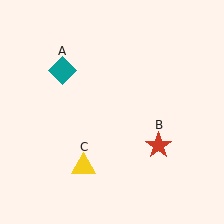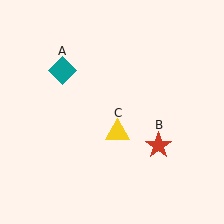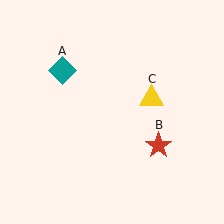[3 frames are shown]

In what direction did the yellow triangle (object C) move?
The yellow triangle (object C) moved up and to the right.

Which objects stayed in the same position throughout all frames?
Teal diamond (object A) and red star (object B) remained stationary.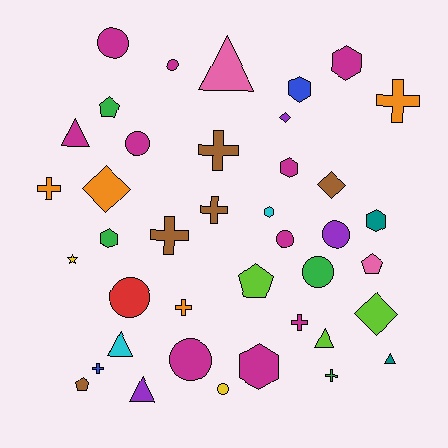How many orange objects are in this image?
There are 4 orange objects.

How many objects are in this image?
There are 40 objects.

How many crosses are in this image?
There are 9 crosses.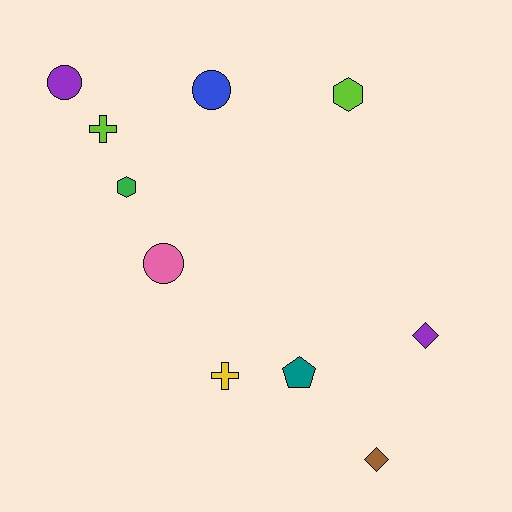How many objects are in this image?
There are 10 objects.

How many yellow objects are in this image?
There is 1 yellow object.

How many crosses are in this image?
There are 2 crosses.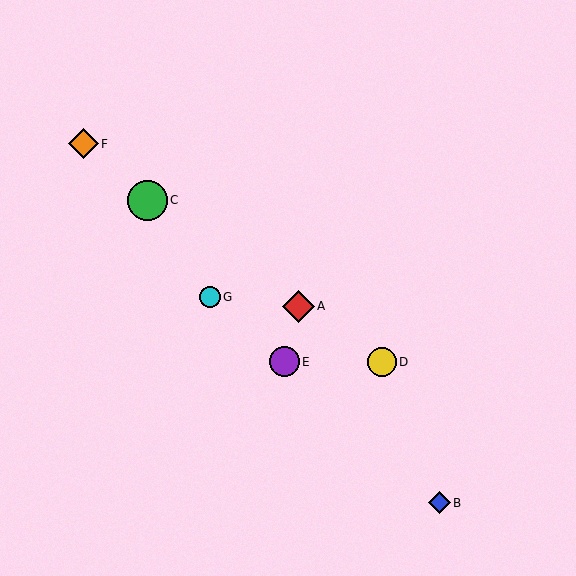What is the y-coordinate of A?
Object A is at y≈306.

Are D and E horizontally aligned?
Yes, both are at y≈362.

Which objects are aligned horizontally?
Objects D, E are aligned horizontally.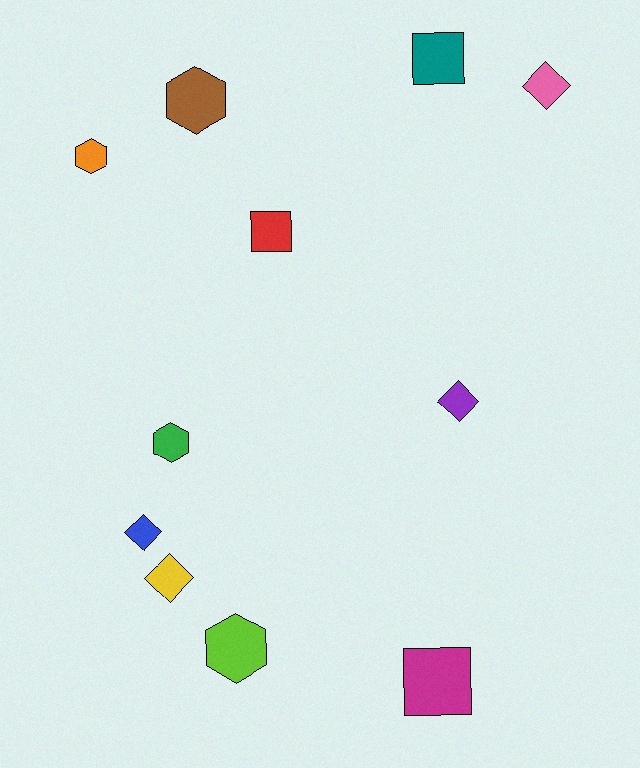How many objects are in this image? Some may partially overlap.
There are 11 objects.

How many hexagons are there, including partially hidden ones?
There are 4 hexagons.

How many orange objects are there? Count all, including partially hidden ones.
There is 1 orange object.